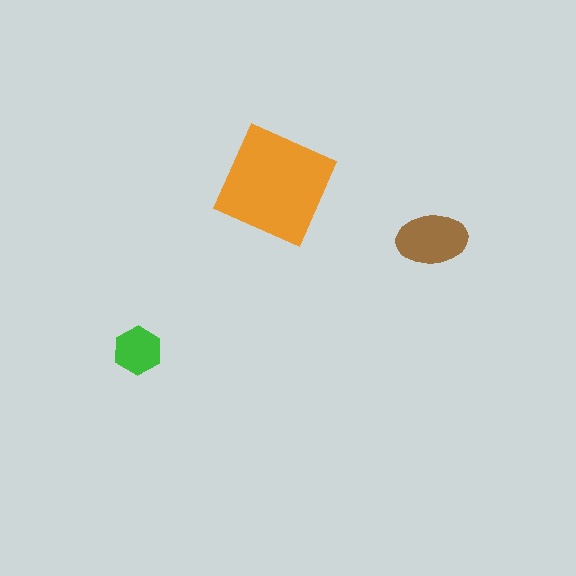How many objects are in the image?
There are 3 objects in the image.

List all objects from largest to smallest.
The orange square, the brown ellipse, the green hexagon.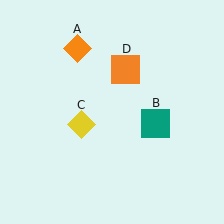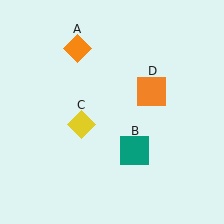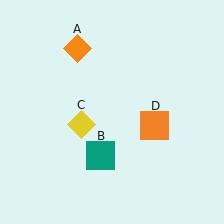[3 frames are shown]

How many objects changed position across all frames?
2 objects changed position: teal square (object B), orange square (object D).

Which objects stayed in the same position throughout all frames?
Orange diamond (object A) and yellow diamond (object C) remained stationary.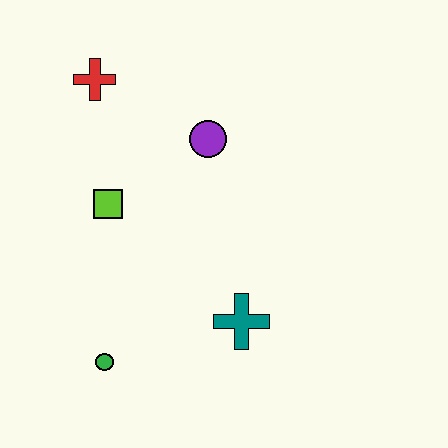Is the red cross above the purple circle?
Yes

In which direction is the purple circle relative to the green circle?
The purple circle is above the green circle.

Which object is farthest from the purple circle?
The green circle is farthest from the purple circle.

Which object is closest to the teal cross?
The green circle is closest to the teal cross.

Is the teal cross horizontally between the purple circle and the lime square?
No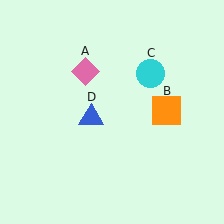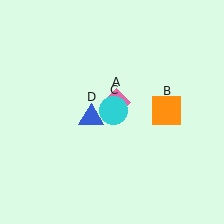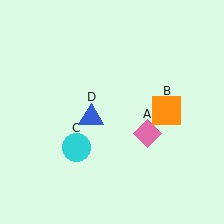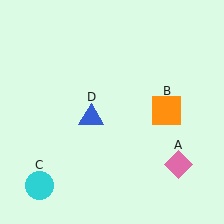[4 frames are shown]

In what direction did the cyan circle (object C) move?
The cyan circle (object C) moved down and to the left.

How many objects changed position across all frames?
2 objects changed position: pink diamond (object A), cyan circle (object C).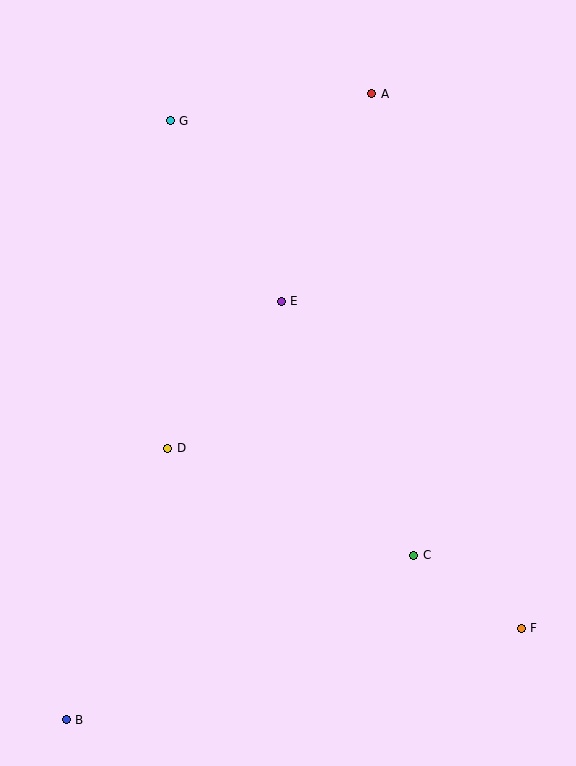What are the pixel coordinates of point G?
Point G is at (170, 121).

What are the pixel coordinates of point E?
Point E is at (281, 301).